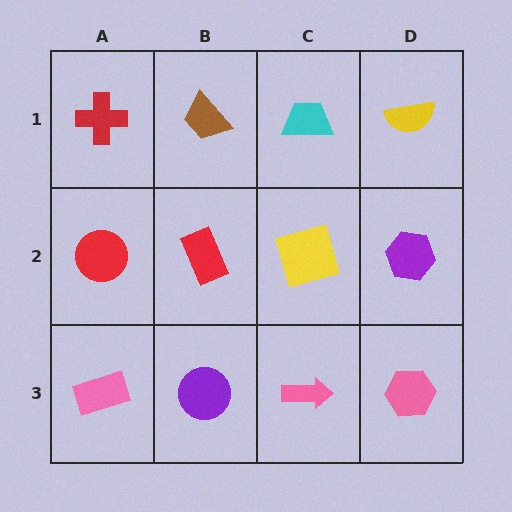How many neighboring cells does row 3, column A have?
2.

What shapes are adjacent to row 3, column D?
A purple hexagon (row 2, column D), a pink arrow (row 3, column C).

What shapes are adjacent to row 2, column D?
A yellow semicircle (row 1, column D), a pink hexagon (row 3, column D), a yellow square (row 2, column C).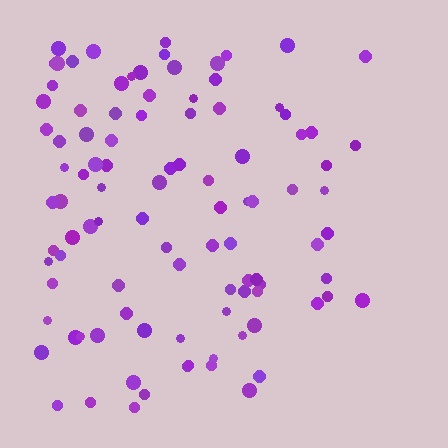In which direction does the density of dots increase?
From right to left, with the left side densest.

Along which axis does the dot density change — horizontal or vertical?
Horizontal.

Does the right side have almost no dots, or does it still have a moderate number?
Still a moderate number, just noticeably fewer than the left.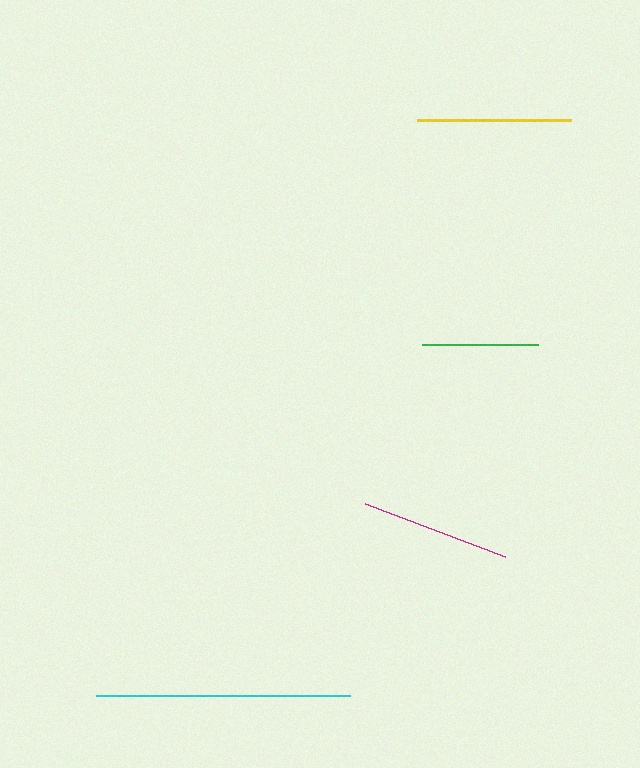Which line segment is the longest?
The cyan line is the longest at approximately 254 pixels.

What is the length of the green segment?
The green segment is approximately 116 pixels long.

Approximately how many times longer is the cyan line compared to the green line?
The cyan line is approximately 2.2 times the length of the green line.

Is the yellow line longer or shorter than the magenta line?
The yellow line is longer than the magenta line.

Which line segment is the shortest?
The green line is the shortest at approximately 116 pixels.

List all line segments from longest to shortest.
From longest to shortest: cyan, yellow, magenta, green.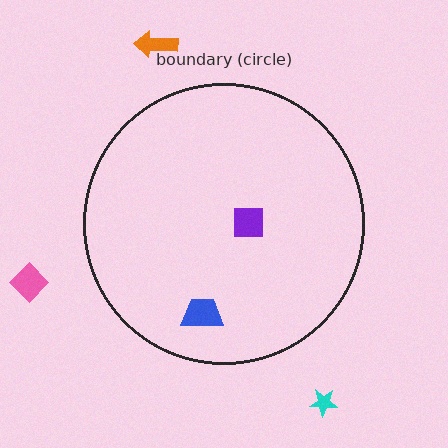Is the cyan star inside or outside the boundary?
Outside.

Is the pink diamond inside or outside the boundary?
Outside.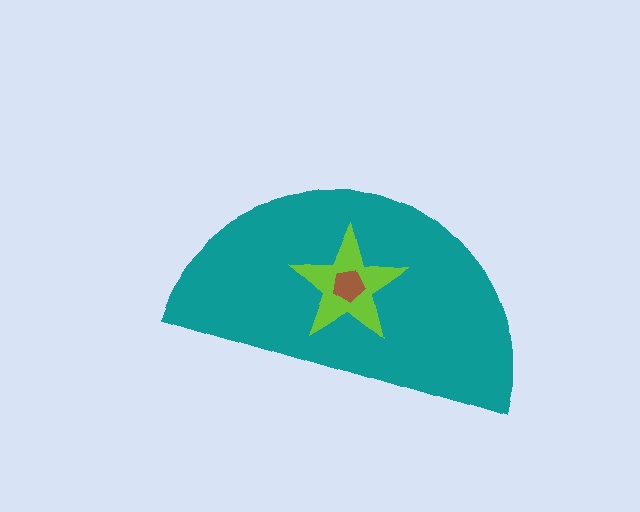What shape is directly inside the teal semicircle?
The lime star.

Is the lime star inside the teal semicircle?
Yes.